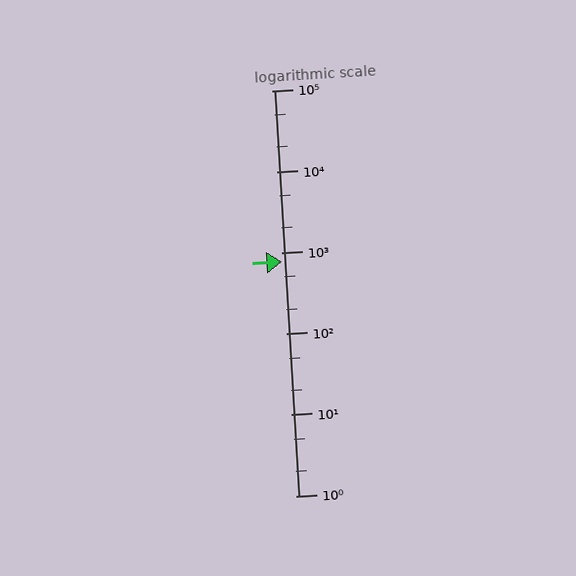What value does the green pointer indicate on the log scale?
The pointer indicates approximately 780.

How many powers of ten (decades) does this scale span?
The scale spans 5 decades, from 1 to 100000.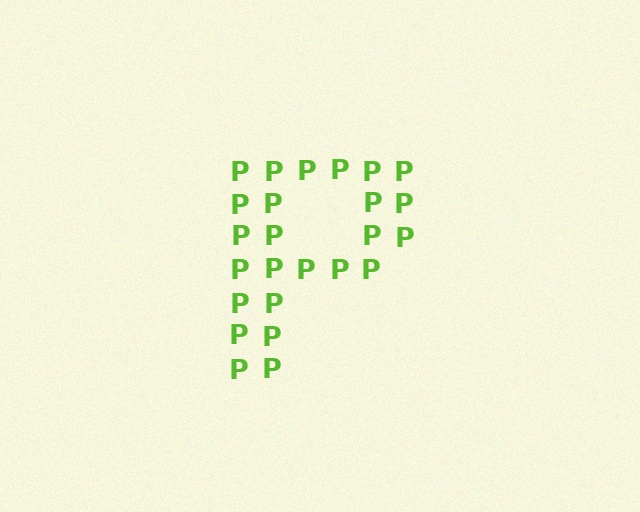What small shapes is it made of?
It is made of small letter P's.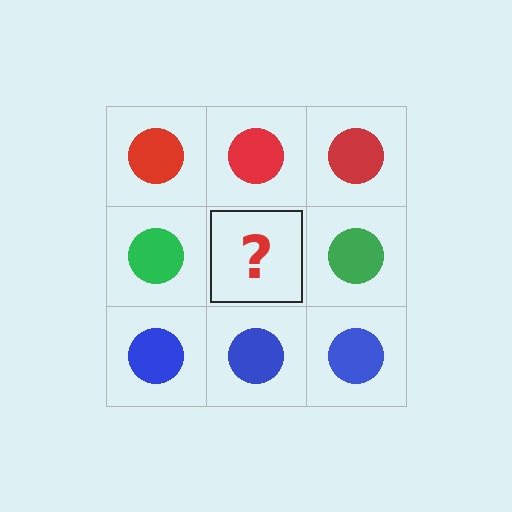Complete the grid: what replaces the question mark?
The question mark should be replaced with a green circle.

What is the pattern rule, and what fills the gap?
The rule is that each row has a consistent color. The gap should be filled with a green circle.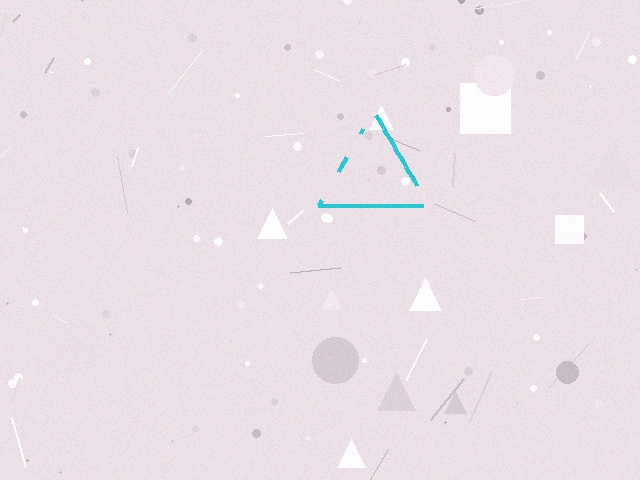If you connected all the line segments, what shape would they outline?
They would outline a triangle.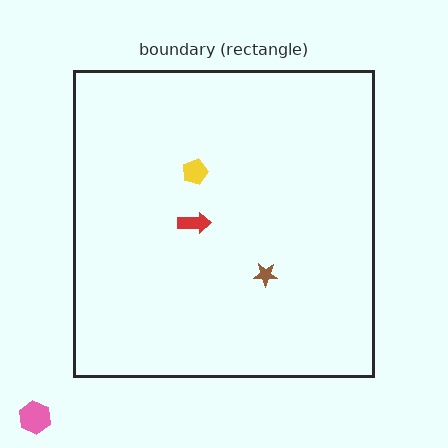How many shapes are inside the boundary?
3 inside, 1 outside.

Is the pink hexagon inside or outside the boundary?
Outside.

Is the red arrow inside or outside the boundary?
Inside.